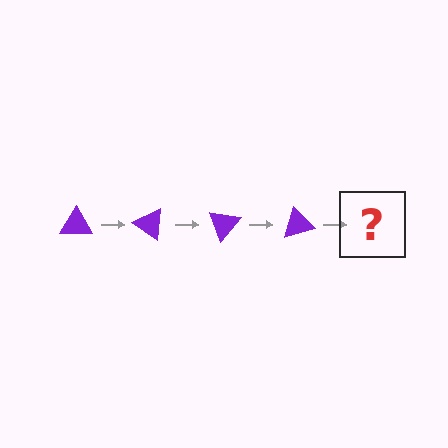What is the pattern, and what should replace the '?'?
The pattern is that the triangle rotates 35 degrees each step. The '?' should be a purple triangle rotated 140 degrees.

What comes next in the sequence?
The next element should be a purple triangle rotated 140 degrees.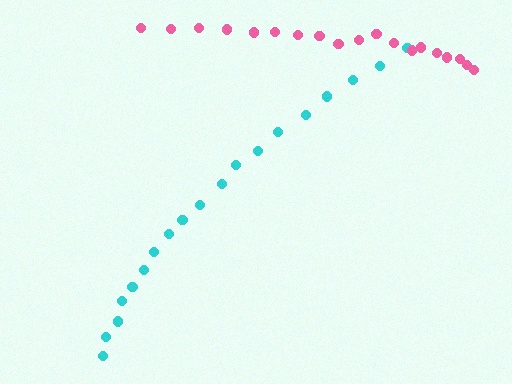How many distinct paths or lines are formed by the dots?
There are 2 distinct paths.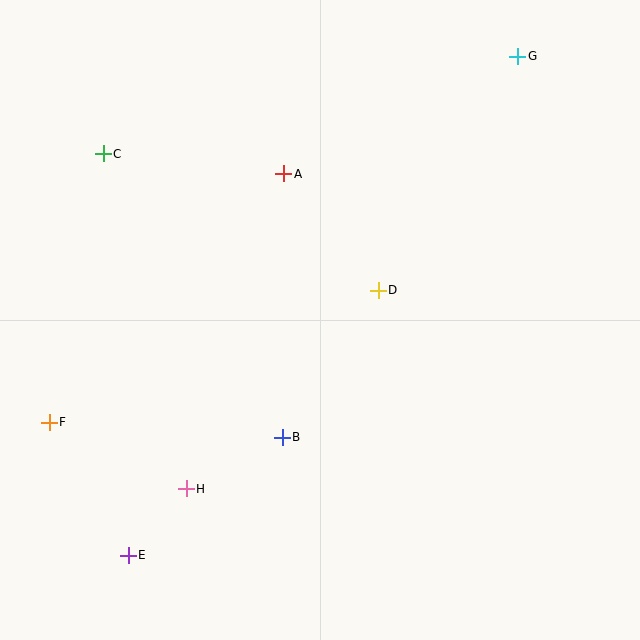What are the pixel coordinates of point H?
Point H is at (186, 489).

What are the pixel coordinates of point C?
Point C is at (103, 154).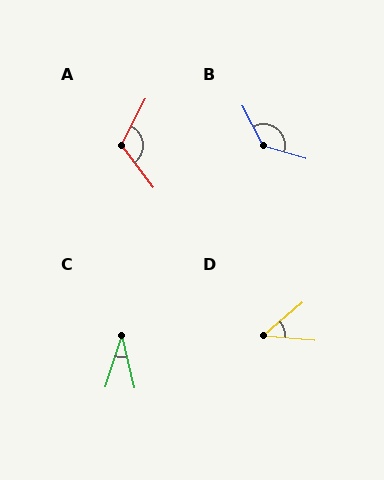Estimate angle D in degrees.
Approximately 45 degrees.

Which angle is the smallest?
C, at approximately 32 degrees.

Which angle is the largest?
B, at approximately 135 degrees.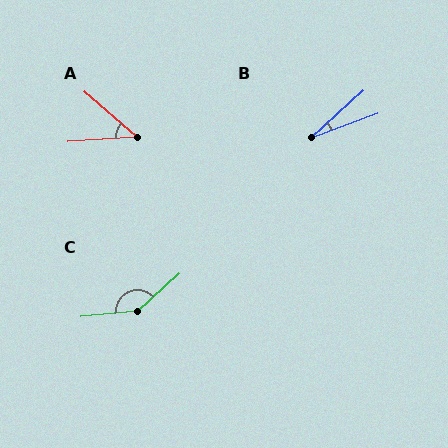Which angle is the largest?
C, at approximately 143 degrees.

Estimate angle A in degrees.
Approximately 45 degrees.